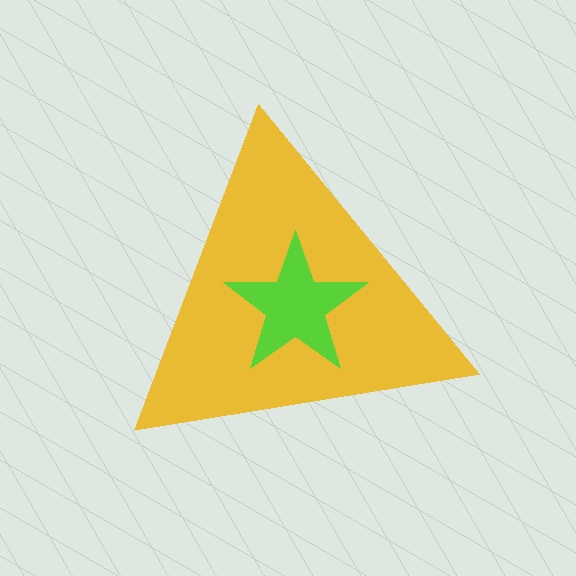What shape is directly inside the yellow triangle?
The lime star.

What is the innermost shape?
The lime star.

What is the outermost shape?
The yellow triangle.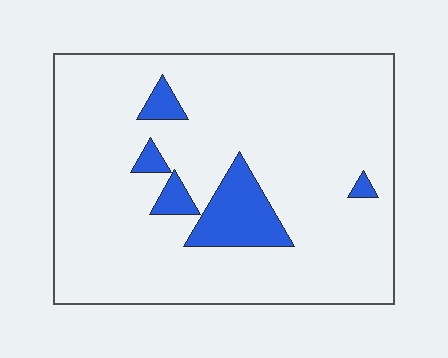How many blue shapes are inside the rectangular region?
5.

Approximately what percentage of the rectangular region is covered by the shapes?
Approximately 10%.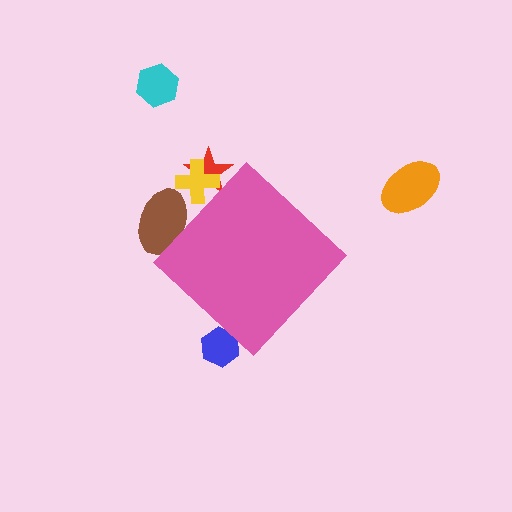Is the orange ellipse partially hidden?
No, the orange ellipse is fully visible.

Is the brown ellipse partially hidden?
Yes, the brown ellipse is partially hidden behind the pink diamond.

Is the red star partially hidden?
Yes, the red star is partially hidden behind the pink diamond.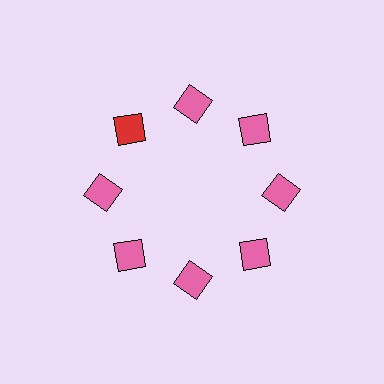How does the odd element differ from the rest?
It has a different color: red instead of pink.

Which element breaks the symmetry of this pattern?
The red square at roughly the 10 o'clock position breaks the symmetry. All other shapes are pink squares.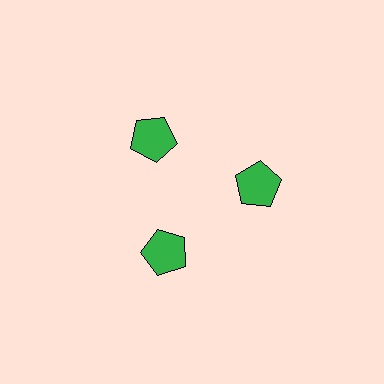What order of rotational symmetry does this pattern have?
This pattern has 3-fold rotational symmetry.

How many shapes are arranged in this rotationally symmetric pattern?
There are 3 shapes, arranged in 3 groups of 1.